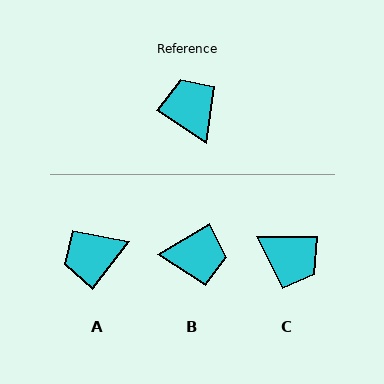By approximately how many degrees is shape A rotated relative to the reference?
Approximately 86 degrees counter-clockwise.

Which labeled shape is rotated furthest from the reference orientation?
C, about 146 degrees away.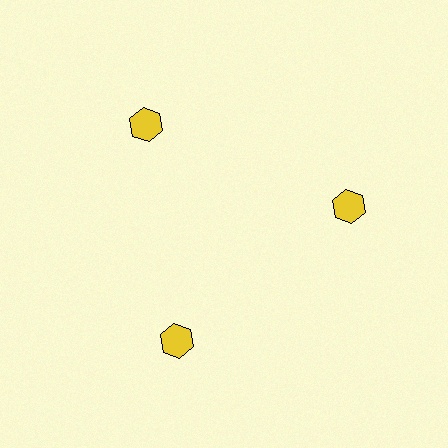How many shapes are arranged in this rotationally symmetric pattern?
There are 3 shapes, arranged in 3 groups of 1.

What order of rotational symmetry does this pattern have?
This pattern has 3-fold rotational symmetry.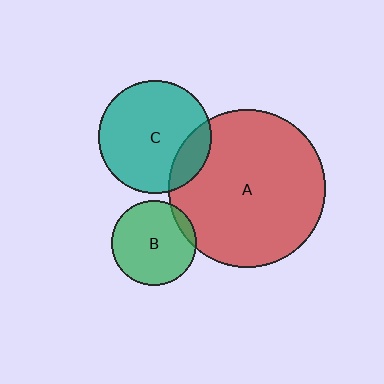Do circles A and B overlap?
Yes.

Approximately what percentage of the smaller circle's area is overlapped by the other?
Approximately 10%.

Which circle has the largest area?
Circle A (red).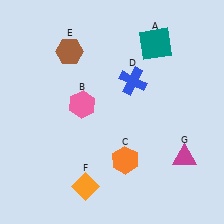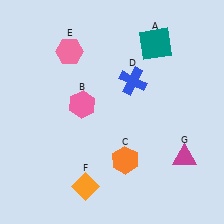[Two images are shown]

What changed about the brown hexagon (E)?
In Image 1, E is brown. In Image 2, it changed to pink.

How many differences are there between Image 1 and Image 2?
There is 1 difference between the two images.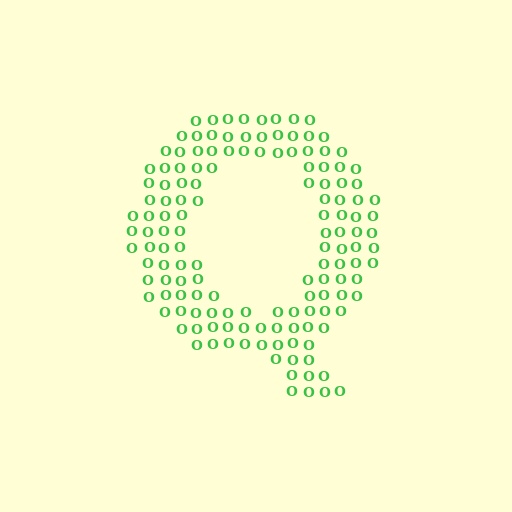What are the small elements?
The small elements are letter O's.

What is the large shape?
The large shape is the letter Q.